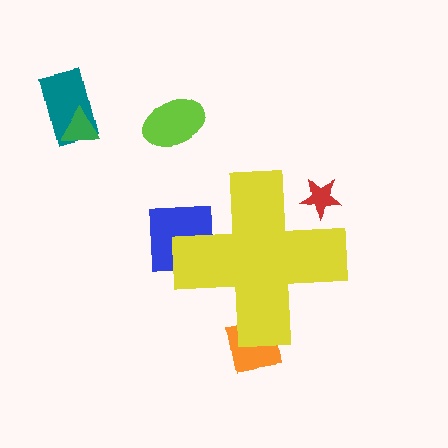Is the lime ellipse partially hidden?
No, the lime ellipse is fully visible.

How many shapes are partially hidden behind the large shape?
3 shapes are partially hidden.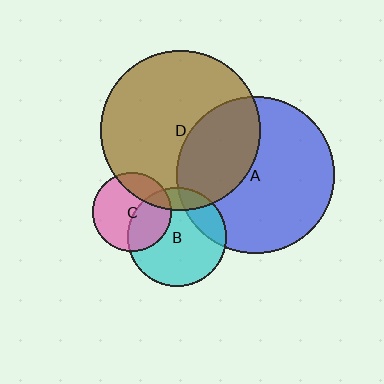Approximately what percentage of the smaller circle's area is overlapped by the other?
Approximately 40%.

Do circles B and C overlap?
Yes.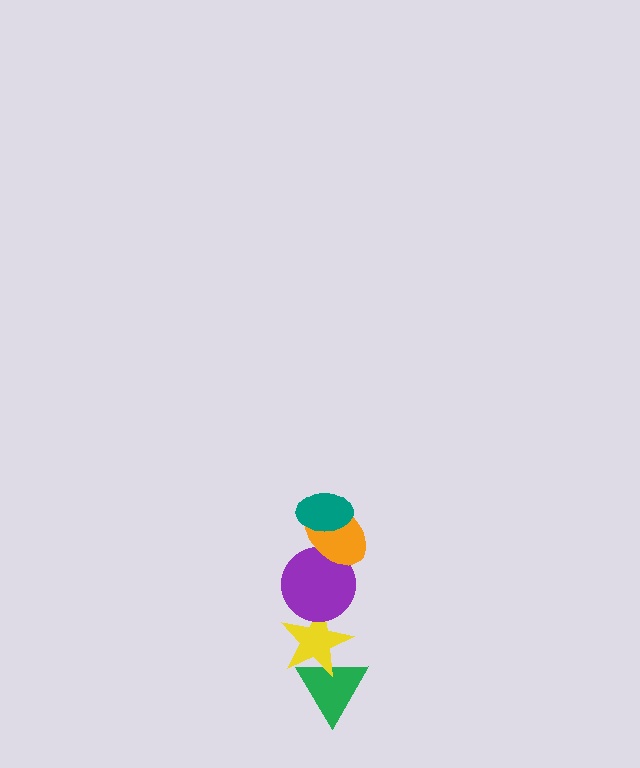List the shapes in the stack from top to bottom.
From top to bottom: the teal ellipse, the orange ellipse, the purple circle, the yellow star, the green triangle.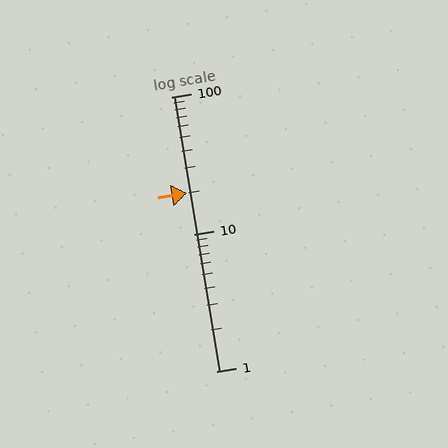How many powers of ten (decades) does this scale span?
The scale spans 2 decades, from 1 to 100.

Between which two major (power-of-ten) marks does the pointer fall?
The pointer is between 10 and 100.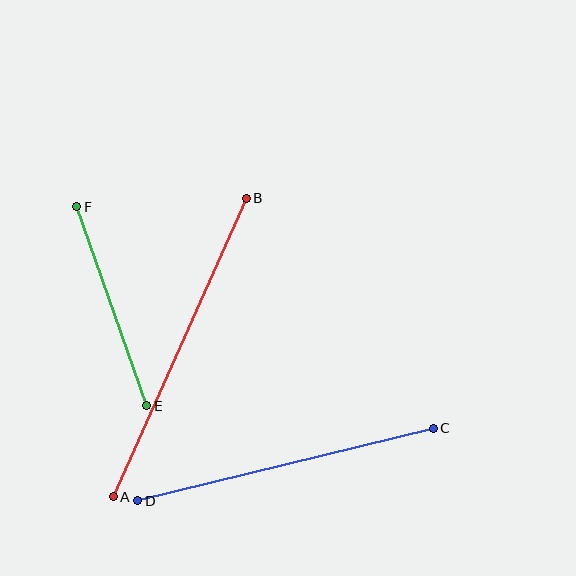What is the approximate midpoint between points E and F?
The midpoint is at approximately (112, 306) pixels.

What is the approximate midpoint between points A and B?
The midpoint is at approximately (180, 348) pixels.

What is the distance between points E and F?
The distance is approximately 211 pixels.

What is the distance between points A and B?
The distance is approximately 327 pixels.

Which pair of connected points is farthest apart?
Points A and B are farthest apart.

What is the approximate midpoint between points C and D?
The midpoint is at approximately (286, 464) pixels.